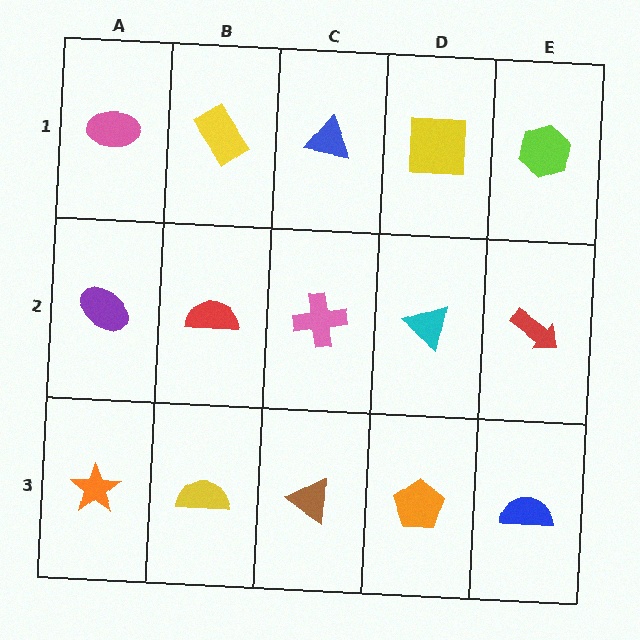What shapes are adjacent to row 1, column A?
A purple ellipse (row 2, column A), a yellow rectangle (row 1, column B).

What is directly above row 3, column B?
A red semicircle.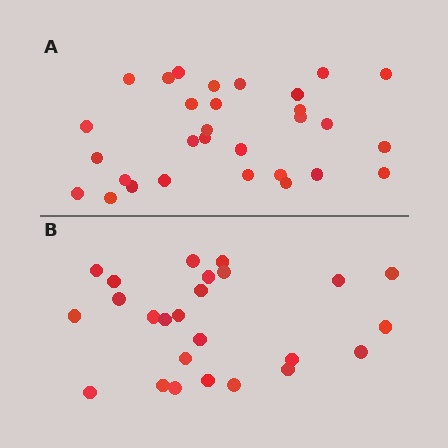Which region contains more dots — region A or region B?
Region A (the top region) has more dots.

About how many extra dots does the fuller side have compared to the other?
Region A has about 5 more dots than region B.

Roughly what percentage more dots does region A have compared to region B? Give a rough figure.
About 20% more.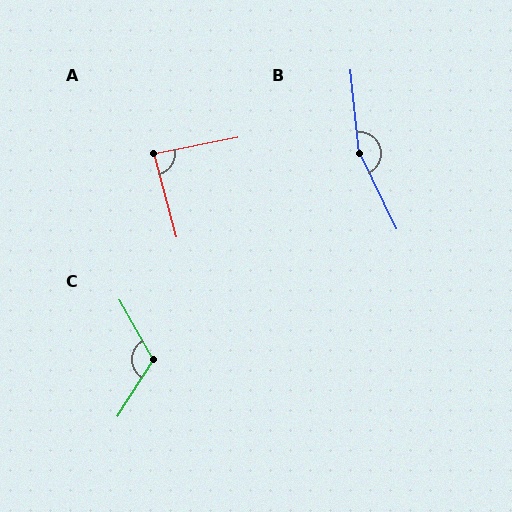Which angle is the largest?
B, at approximately 161 degrees.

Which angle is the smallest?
A, at approximately 86 degrees.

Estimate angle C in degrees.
Approximately 118 degrees.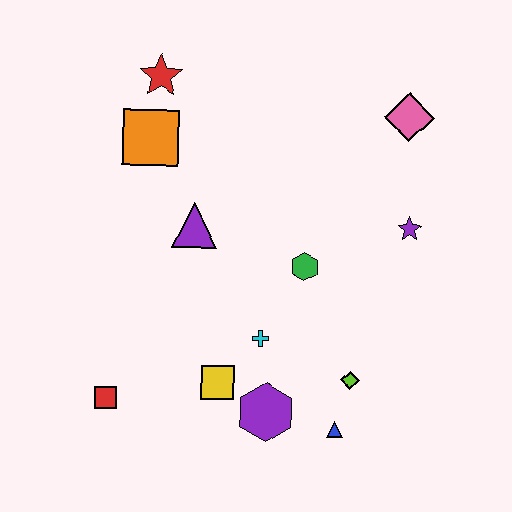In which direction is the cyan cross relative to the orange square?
The cyan cross is below the orange square.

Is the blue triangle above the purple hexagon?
No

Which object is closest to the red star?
The orange square is closest to the red star.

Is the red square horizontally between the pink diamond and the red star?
No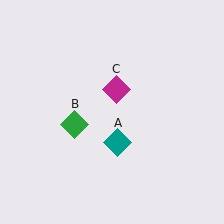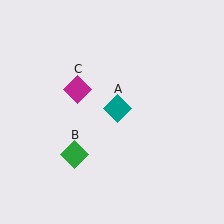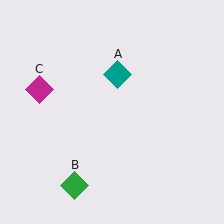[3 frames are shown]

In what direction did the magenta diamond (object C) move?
The magenta diamond (object C) moved left.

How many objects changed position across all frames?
3 objects changed position: teal diamond (object A), green diamond (object B), magenta diamond (object C).